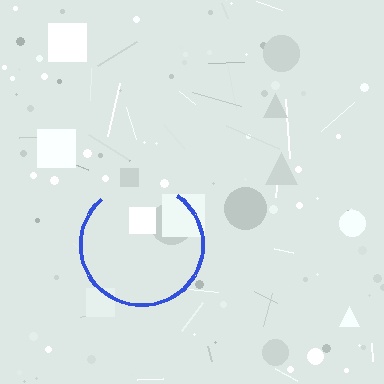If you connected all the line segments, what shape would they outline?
They would outline a circle.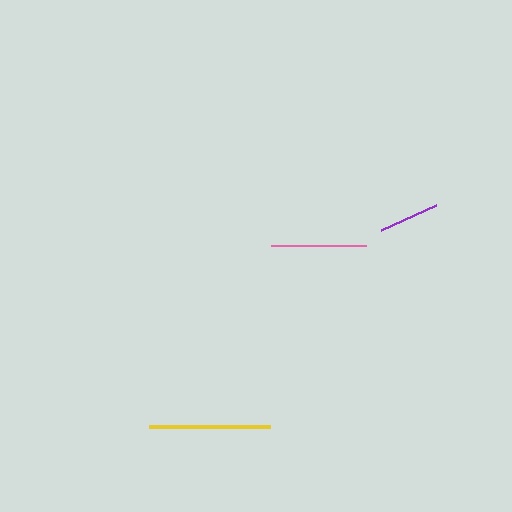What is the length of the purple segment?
The purple segment is approximately 61 pixels long.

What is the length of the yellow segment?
The yellow segment is approximately 121 pixels long.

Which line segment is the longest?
The yellow line is the longest at approximately 121 pixels.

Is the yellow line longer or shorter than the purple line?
The yellow line is longer than the purple line.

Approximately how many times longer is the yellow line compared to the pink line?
The yellow line is approximately 1.3 times the length of the pink line.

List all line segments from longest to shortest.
From longest to shortest: yellow, pink, purple.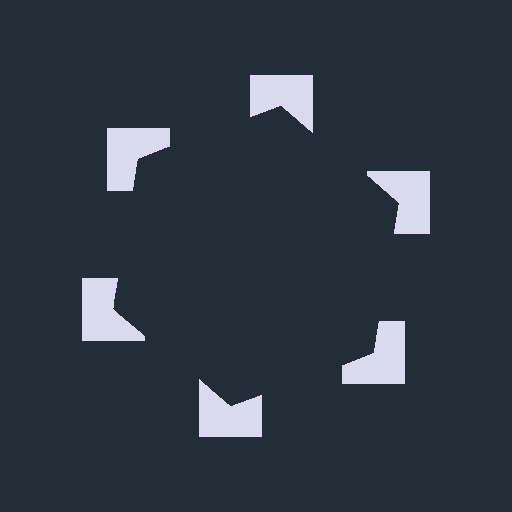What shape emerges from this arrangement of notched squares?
An illusory hexagon — its edges are inferred from the aligned wedge cuts in the notched squares, not physically drawn.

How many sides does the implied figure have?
6 sides.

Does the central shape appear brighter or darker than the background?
It typically appears slightly darker than the background, even though no actual brightness change is drawn.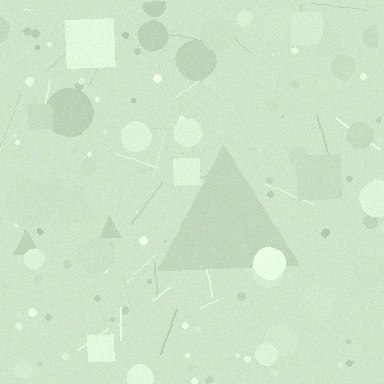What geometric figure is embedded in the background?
A triangle is embedded in the background.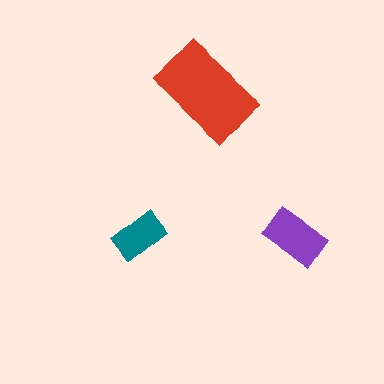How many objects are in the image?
There are 3 objects in the image.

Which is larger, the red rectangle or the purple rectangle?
The red one.